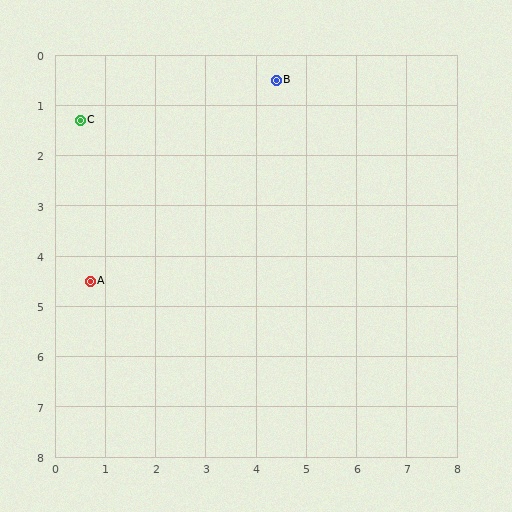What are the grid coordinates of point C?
Point C is at approximately (0.5, 1.3).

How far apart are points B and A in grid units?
Points B and A are about 5.4 grid units apart.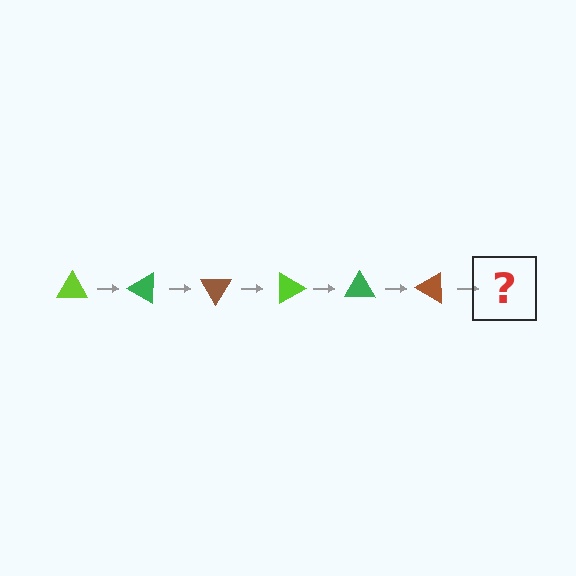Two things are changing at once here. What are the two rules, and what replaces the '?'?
The two rules are that it rotates 30 degrees each step and the color cycles through lime, green, and brown. The '?' should be a lime triangle, rotated 180 degrees from the start.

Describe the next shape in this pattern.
It should be a lime triangle, rotated 180 degrees from the start.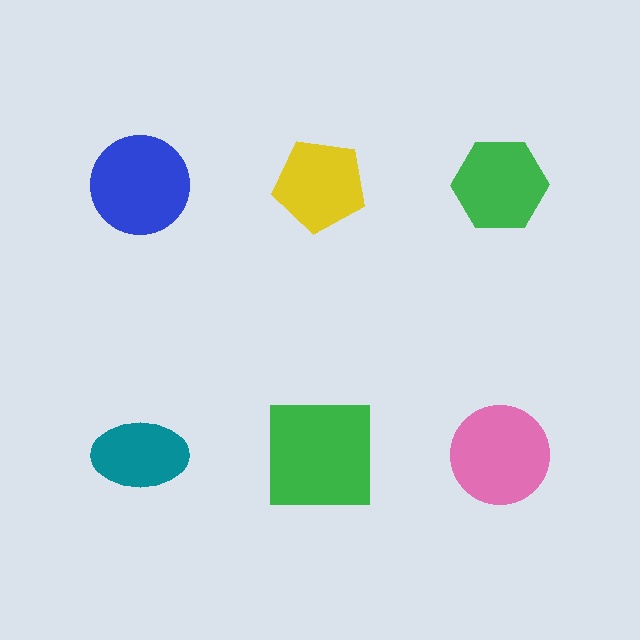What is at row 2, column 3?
A pink circle.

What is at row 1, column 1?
A blue circle.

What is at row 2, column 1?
A teal ellipse.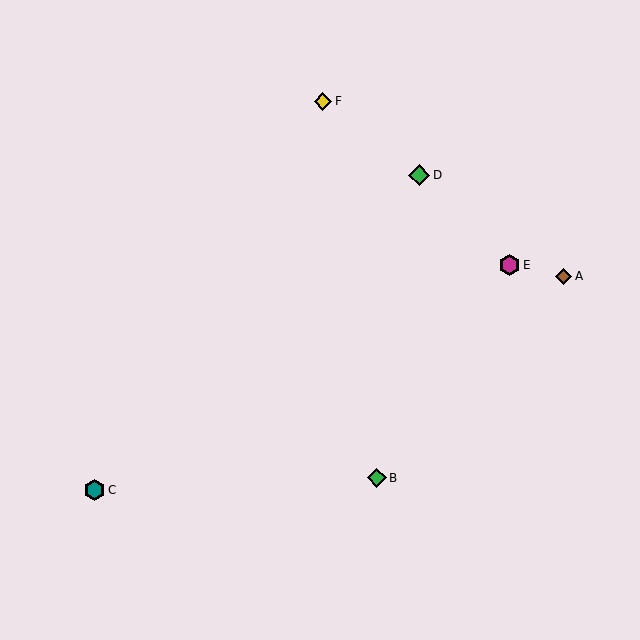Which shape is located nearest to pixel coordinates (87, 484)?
The teal hexagon (labeled C) at (94, 490) is nearest to that location.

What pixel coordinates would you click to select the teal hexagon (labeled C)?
Click at (94, 490) to select the teal hexagon C.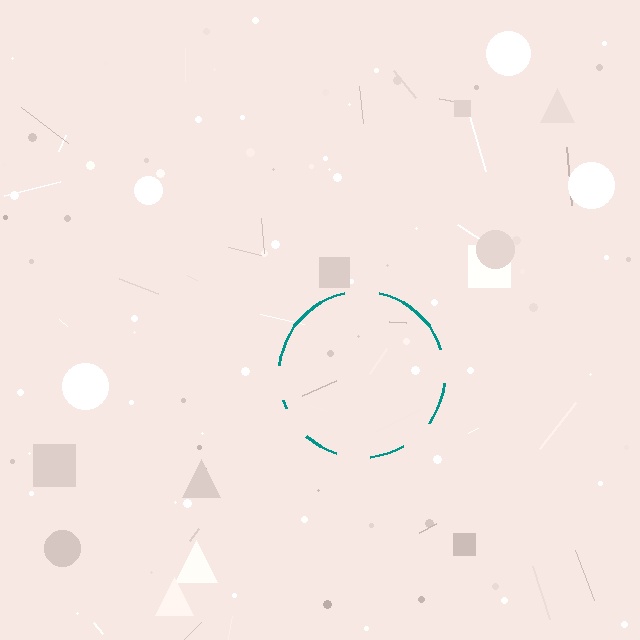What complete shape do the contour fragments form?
The contour fragments form a circle.